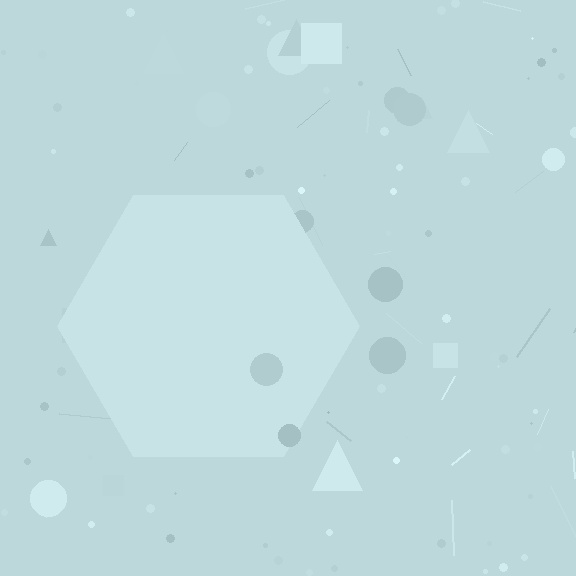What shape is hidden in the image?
A hexagon is hidden in the image.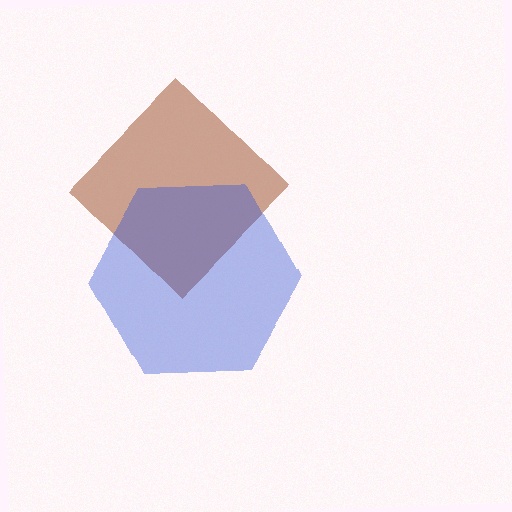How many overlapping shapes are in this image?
There are 2 overlapping shapes in the image.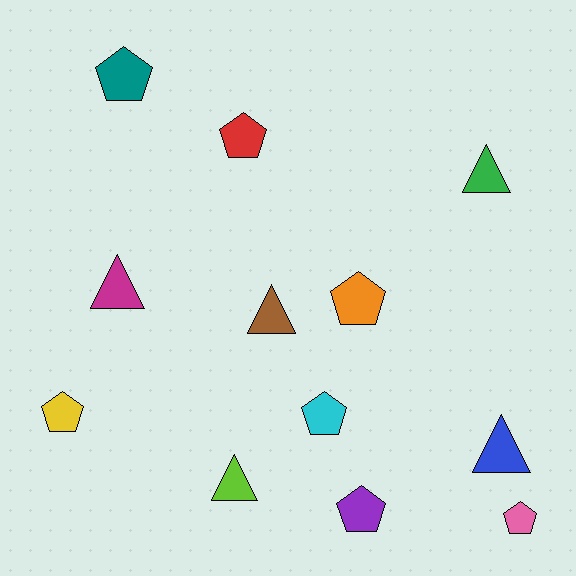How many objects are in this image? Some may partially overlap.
There are 12 objects.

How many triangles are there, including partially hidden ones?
There are 5 triangles.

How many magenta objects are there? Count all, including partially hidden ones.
There is 1 magenta object.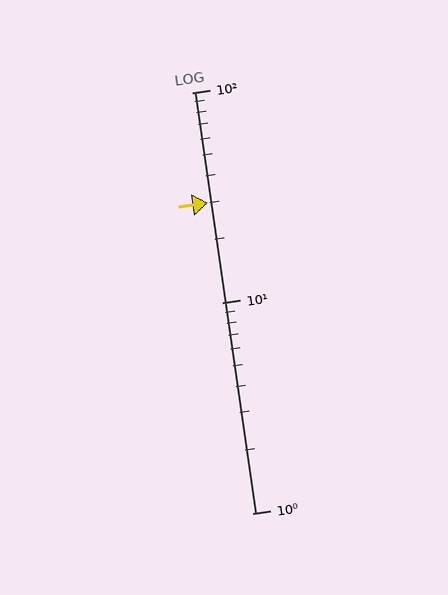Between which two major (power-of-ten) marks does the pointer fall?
The pointer is between 10 and 100.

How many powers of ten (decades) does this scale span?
The scale spans 2 decades, from 1 to 100.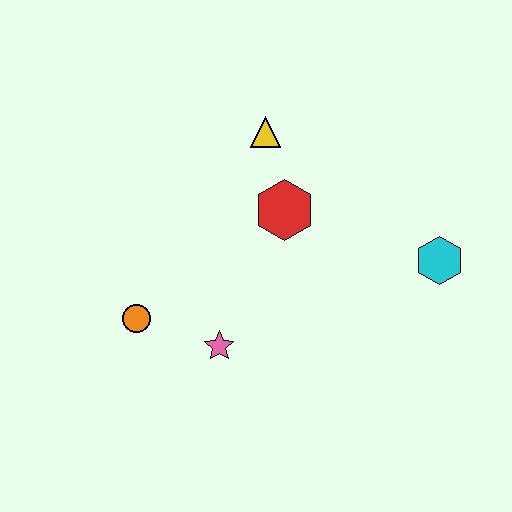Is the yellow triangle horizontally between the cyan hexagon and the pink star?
Yes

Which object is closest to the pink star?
The orange circle is closest to the pink star.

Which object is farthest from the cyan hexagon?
The orange circle is farthest from the cyan hexagon.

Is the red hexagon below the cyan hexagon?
No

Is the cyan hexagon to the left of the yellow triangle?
No